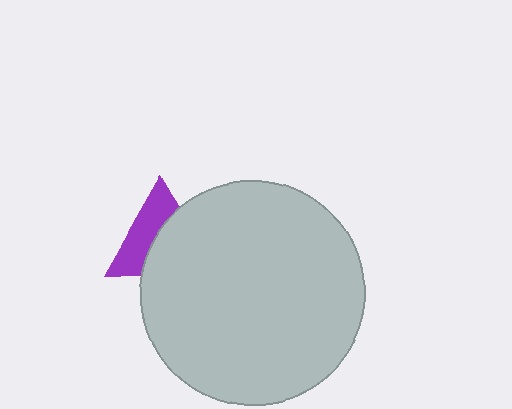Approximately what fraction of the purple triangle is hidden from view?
Roughly 53% of the purple triangle is hidden behind the light gray circle.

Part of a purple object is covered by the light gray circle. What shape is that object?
It is a triangle.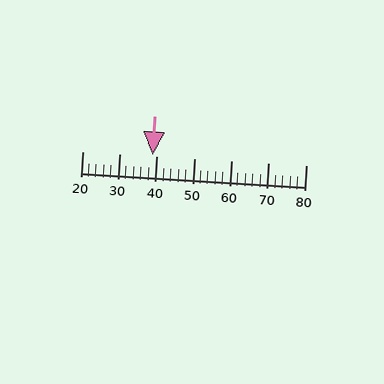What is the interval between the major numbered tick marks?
The major tick marks are spaced 10 units apart.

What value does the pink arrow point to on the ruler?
The pink arrow points to approximately 39.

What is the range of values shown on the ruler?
The ruler shows values from 20 to 80.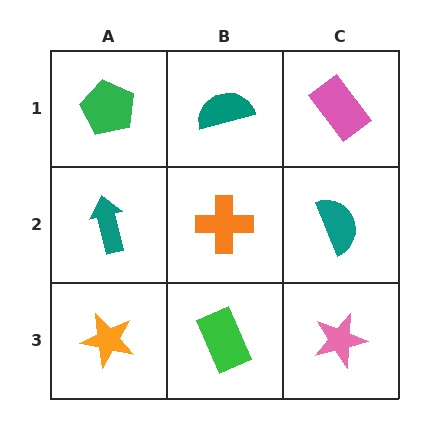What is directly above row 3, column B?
An orange cross.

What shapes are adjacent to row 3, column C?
A teal semicircle (row 2, column C), a green rectangle (row 3, column B).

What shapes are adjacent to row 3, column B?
An orange cross (row 2, column B), an orange star (row 3, column A), a pink star (row 3, column C).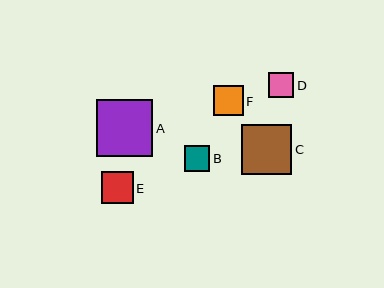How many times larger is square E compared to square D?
Square E is approximately 1.2 times the size of square D.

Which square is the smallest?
Square D is the smallest with a size of approximately 25 pixels.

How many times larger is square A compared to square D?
Square A is approximately 2.2 times the size of square D.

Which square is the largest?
Square A is the largest with a size of approximately 57 pixels.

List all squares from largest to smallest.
From largest to smallest: A, C, E, F, B, D.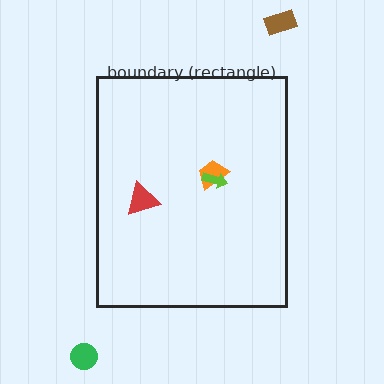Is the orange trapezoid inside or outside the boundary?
Inside.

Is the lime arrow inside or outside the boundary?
Inside.